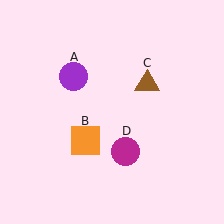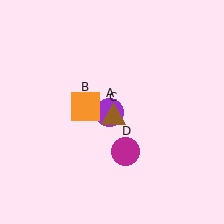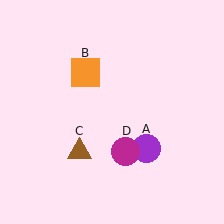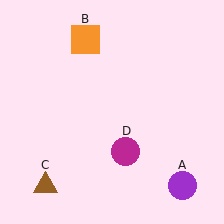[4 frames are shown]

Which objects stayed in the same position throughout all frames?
Magenta circle (object D) remained stationary.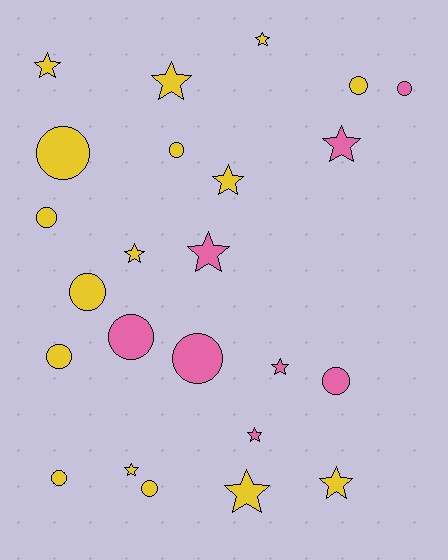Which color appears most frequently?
Yellow, with 16 objects.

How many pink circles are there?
There are 4 pink circles.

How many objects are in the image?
There are 24 objects.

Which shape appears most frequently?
Circle, with 12 objects.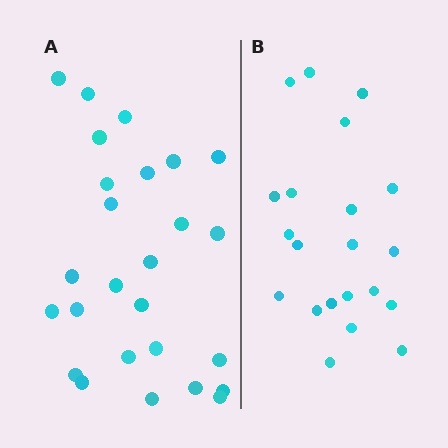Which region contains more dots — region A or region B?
Region A (the left region) has more dots.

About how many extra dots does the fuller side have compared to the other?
Region A has about 5 more dots than region B.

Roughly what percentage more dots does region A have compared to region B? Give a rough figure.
About 25% more.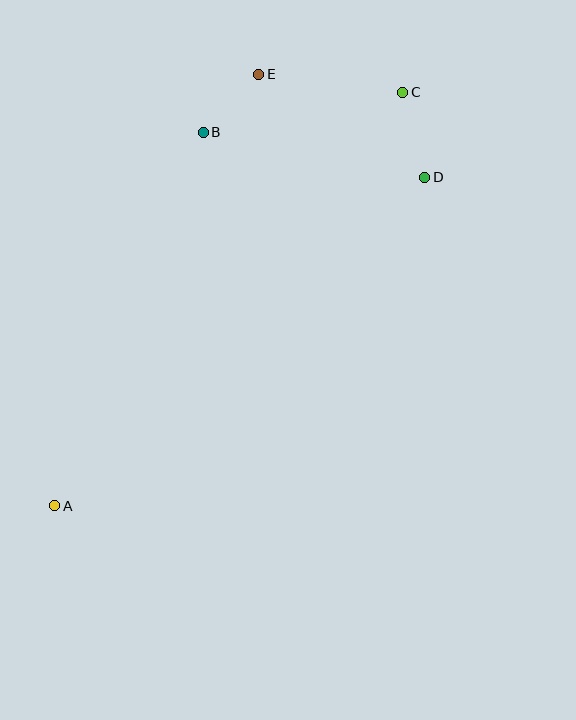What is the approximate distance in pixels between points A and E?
The distance between A and E is approximately 477 pixels.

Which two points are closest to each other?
Points B and E are closest to each other.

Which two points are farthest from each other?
Points A and C are farthest from each other.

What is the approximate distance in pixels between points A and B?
The distance between A and B is approximately 402 pixels.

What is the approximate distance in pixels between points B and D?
The distance between B and D is approximately 226 pixels.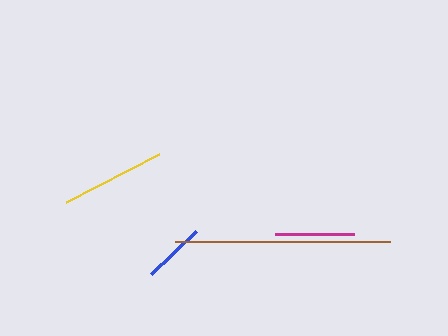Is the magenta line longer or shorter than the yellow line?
The yellow line is longer than the magenta line.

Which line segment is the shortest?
The blue line is the shortest at approximately 62 pixels.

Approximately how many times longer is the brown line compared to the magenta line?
The brown line is approximately 2.7 times the length of the magenta line.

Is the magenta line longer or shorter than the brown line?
The brown line is longer than the magenta line.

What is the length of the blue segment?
The blue segment is approximately 62 pixels long.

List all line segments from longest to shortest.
From longest to shortest: brown, yellow, magenta, blue.